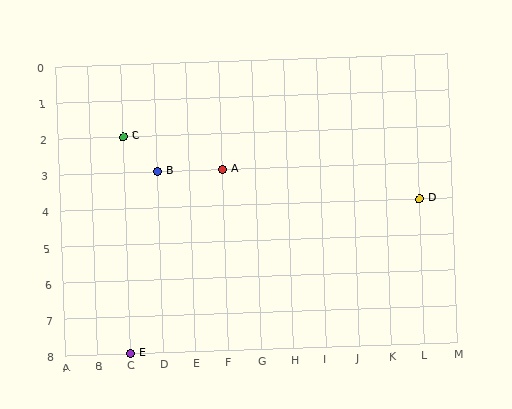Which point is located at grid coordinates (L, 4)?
Point D is at (L, 4).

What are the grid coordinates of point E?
Point E is at grid coordinates (C, 8).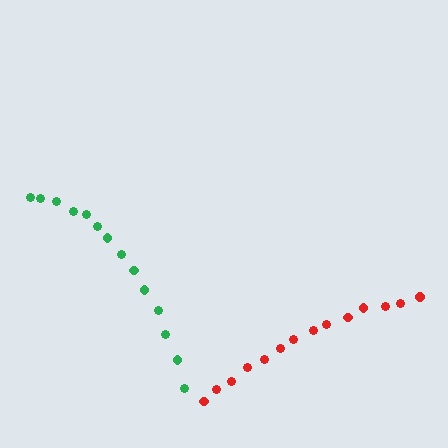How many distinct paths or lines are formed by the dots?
There are 2 distinct paths.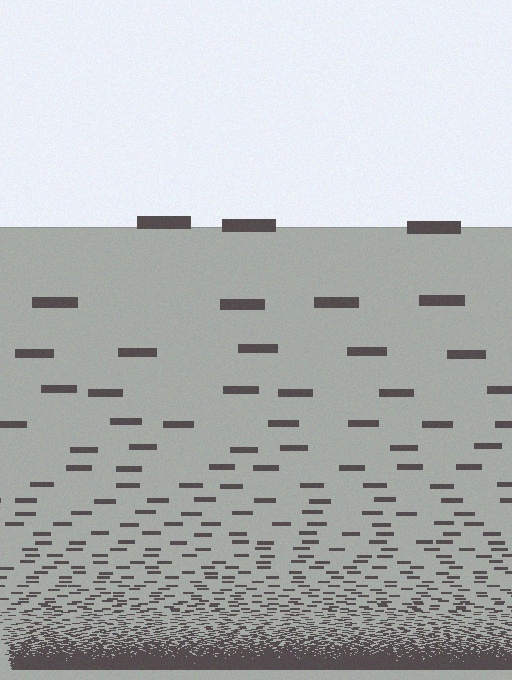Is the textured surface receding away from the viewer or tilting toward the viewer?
The surface appears to tilt toward the viewer. Texture elements get larger and sparser toward the top.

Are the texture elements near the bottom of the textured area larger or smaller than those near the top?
Smaller. The gradient is inverted — elements near the bottom are smaller and denser.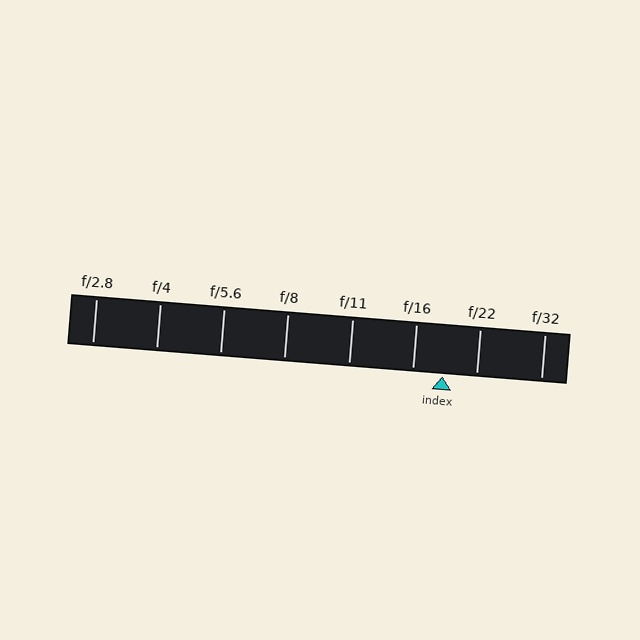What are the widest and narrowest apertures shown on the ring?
The widest aperture shown is f/2.8 and the narrowest is f/32.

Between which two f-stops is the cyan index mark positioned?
The index mark is between f/16 and f/22.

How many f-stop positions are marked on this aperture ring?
There are 8 f-stop positions marked.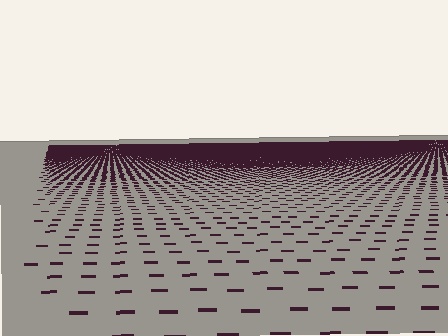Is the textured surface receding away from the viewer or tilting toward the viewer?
The surface is receding away from the viewer. Texture elements get smaller and denser toward the top.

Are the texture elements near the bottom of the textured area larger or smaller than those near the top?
Larger. Near the bottom, elements are closer to the viewer and appear at a bigger on-screen size.